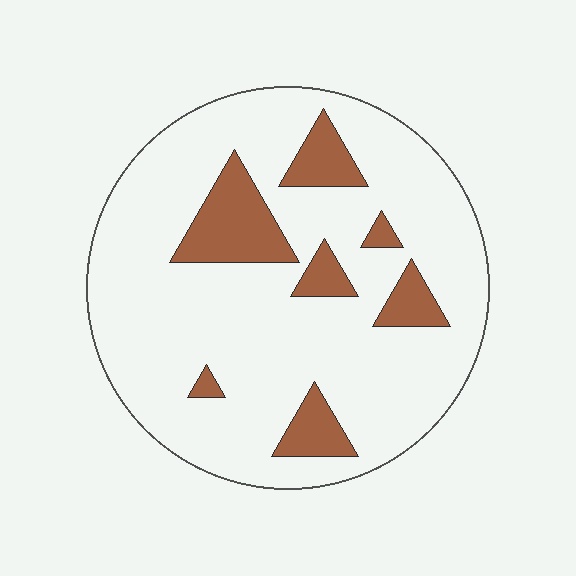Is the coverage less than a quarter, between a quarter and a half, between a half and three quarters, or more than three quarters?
Less than a quarter.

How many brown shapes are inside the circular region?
7.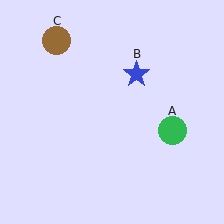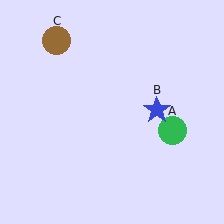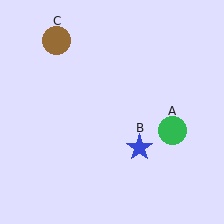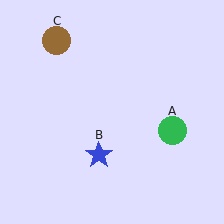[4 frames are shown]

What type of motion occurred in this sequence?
The blue star (object B) rotated clockwise around the center of the scene.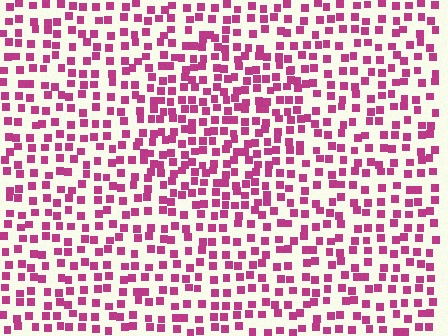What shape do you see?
I see a circle.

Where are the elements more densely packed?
The elements are more densely packed inside the circle boundary.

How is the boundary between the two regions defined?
The boundary is defined by a change in element density (approximately 1.5x ratio). All elements are the same color, size, and shape.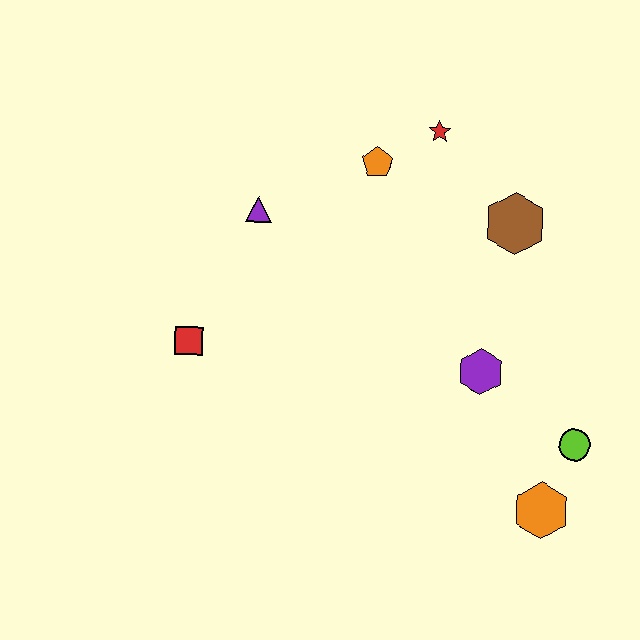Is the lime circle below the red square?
Yes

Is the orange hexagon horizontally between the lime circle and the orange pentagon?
Yes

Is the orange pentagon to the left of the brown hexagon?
Yes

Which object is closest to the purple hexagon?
The lime circle is closest to the purple hexagon.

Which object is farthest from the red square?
The lime circle is farthest from the red square.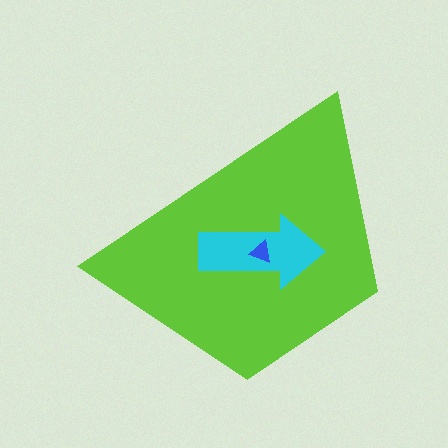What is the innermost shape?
The blue triangle.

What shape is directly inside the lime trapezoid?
The cyan arrow.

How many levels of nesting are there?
3.